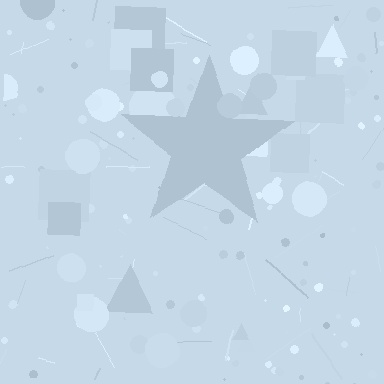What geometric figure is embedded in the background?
A star is embedded in the background.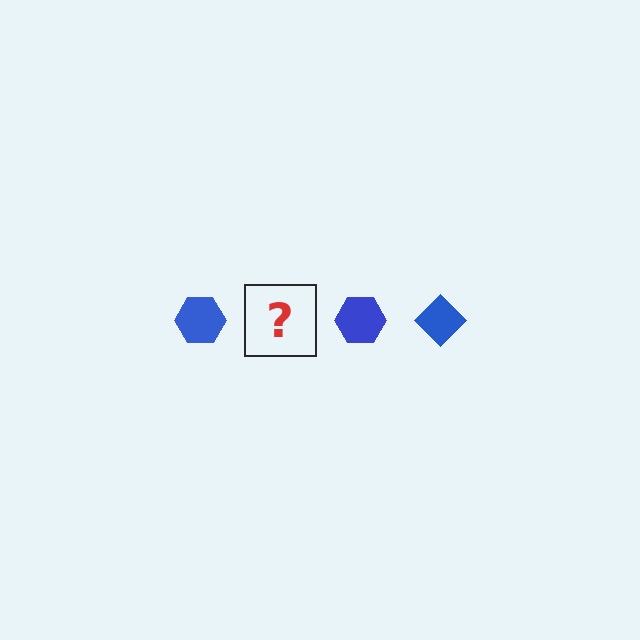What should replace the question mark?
The question mark should be replaced with a blue diamond.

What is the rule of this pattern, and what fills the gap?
The rule is that the pattern cycles through hexagon, diamond shapes in blue. The gap should be filled with a blue diamond.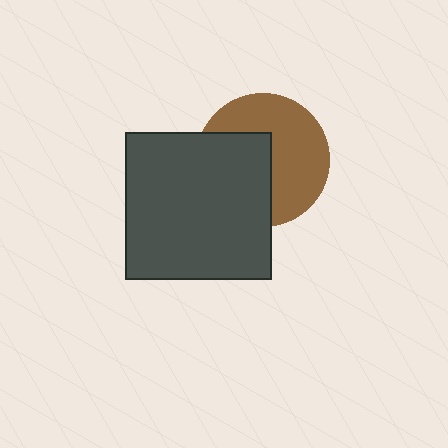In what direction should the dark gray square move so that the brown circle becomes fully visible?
The dark gray square should move left. That is the shortest direction to clear the overlap and leave the brown circle fully visible.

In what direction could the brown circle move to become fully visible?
The brown circle could move right. That would shift it out from behind the dark gray square entirely.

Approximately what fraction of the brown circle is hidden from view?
Roughly 44% of the brown circle is hidden behind the dark gray square.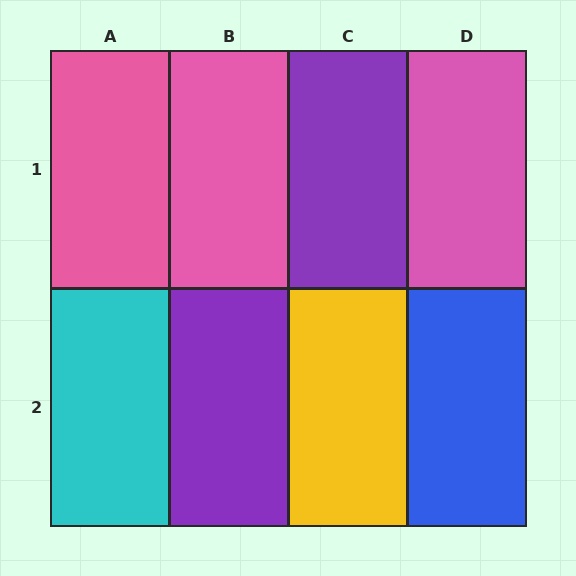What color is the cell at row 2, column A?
Cyan.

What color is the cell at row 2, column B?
Purple.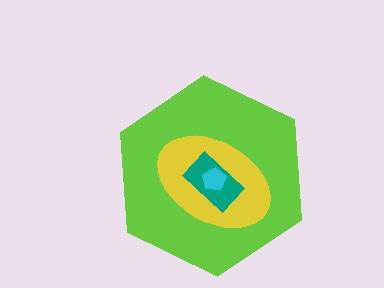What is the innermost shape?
The cyan pentagon.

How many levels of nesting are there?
4.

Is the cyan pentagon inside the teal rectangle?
Yes.